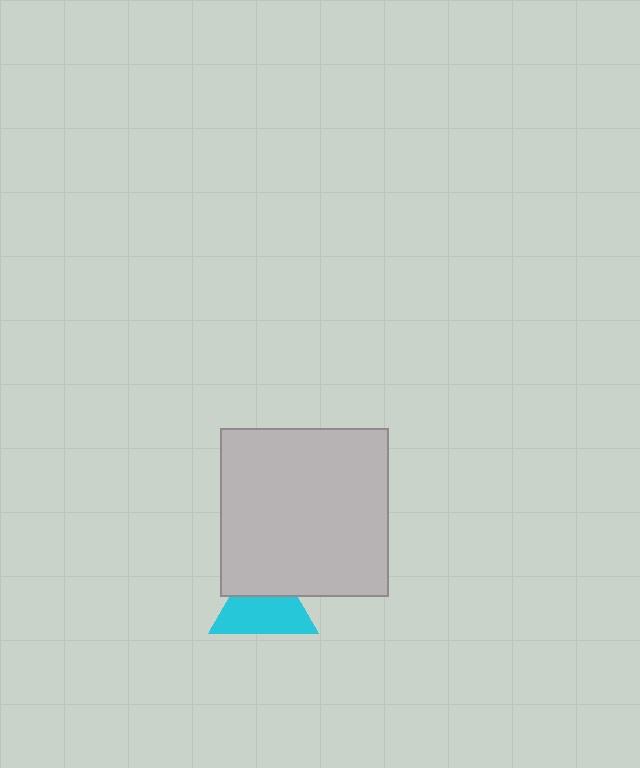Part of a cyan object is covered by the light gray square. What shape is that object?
It is a triangle.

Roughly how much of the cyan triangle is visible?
About half of it is visible (roughly 61%).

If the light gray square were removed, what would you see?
You would see the complete cyan triangle.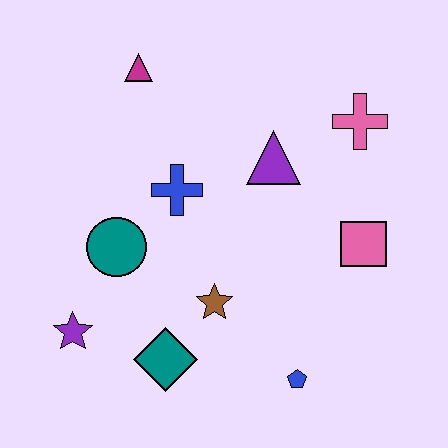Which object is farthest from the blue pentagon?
The magenta triangle is farthest from the blue pentagon.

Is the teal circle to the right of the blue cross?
No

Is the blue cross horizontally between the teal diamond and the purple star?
No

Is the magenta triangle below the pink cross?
No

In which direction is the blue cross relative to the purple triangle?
The blue cross is to the left of the purple triangle.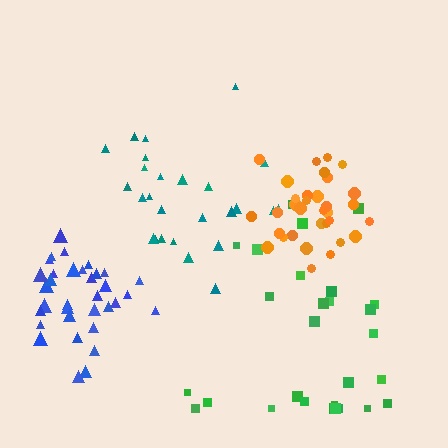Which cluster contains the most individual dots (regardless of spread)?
Blue (34).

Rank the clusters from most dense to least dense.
blue, orange, teal, green.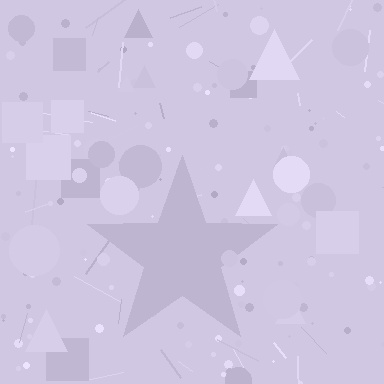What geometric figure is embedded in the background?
A star is embedded in the background.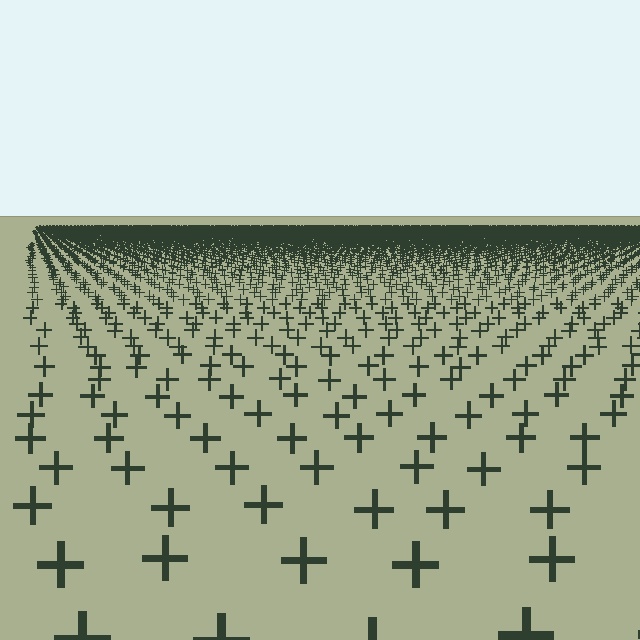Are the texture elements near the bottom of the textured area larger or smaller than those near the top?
Larger. Near the bottom, elements are closer to the viewer and appear at a bigger on-screen size.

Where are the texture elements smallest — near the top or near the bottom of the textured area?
Near the top.